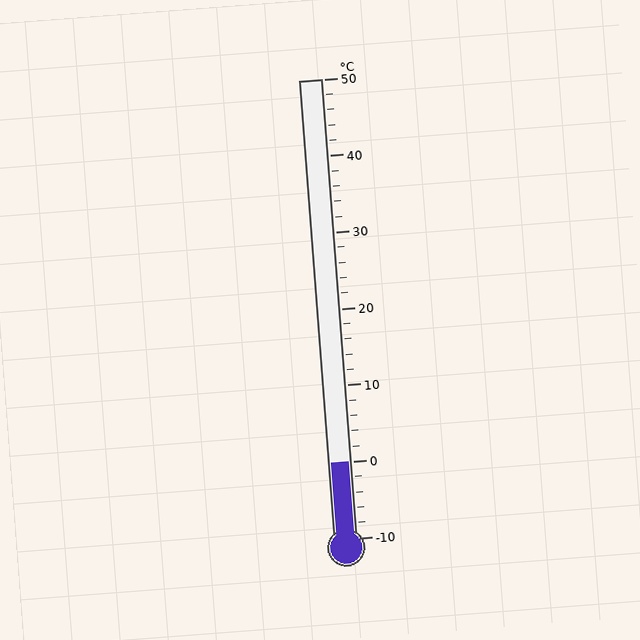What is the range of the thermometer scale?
The thermometer scale ranges from -10°C to 50°C.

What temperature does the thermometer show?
The thermometer shows approximately 0°C.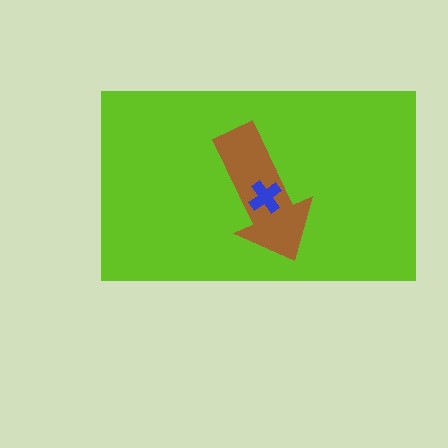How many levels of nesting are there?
3.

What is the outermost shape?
The lime rectangle.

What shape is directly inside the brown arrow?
The blue cross.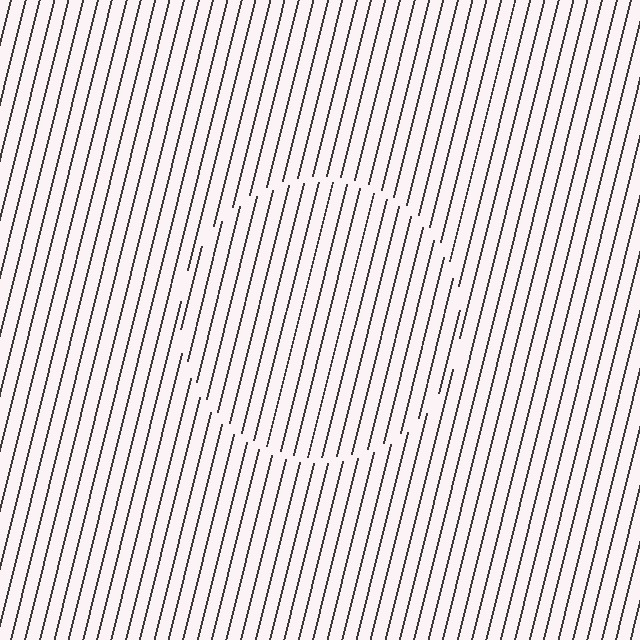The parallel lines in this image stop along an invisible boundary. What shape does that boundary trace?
An illusory circle. The interior of the shape contains the same grating, shifted by half a period — the contour is defined by the phase discontinuity where line-ends from the inner and outer gratings abut.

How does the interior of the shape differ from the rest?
The interior of the shape contains the same grating, shifted by half a period — the contour is defined by the phase discontinuity where line-ends from the inner and outer gratings abut.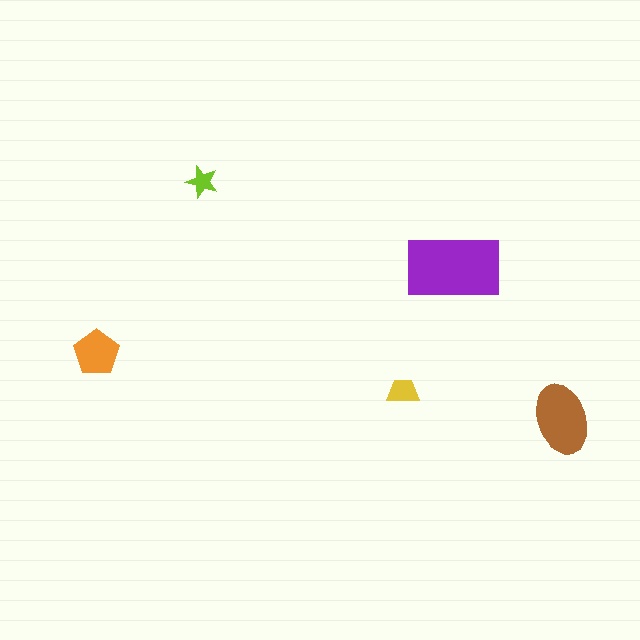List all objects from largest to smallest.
The purple rectangle, the brown ellipse, the orange pentagon, the yellow trapezoid, the lime star.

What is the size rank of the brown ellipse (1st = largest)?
2nd.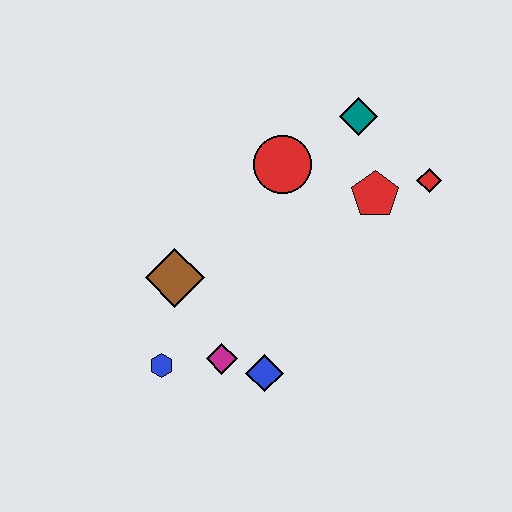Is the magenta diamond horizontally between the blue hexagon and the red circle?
Yes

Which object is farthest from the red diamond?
The blue hexagon is farthest from the red diamond.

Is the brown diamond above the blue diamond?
Yes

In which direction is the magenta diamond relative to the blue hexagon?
The magenta diamond is to the right of the blue hexagon.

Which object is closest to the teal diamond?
The red pentagon is closest to the teal diamond.